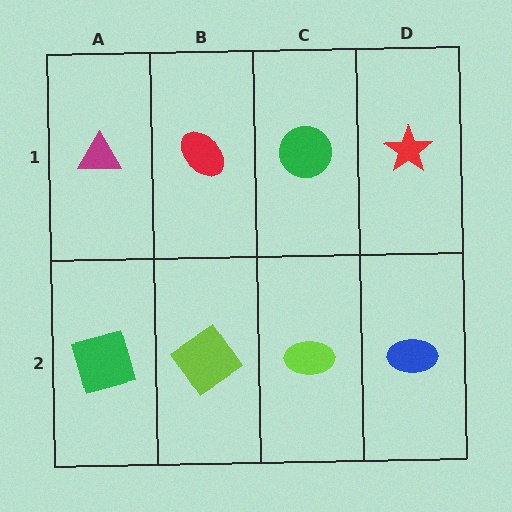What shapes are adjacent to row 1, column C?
A lime ellipse (row 2, column C), a red ellipse (row 1, column B), a red star (row 1, column D).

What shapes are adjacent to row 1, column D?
A blue ellipse (row 2, column D), a green circle (row 1, column C).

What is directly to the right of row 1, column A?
A red ellipse.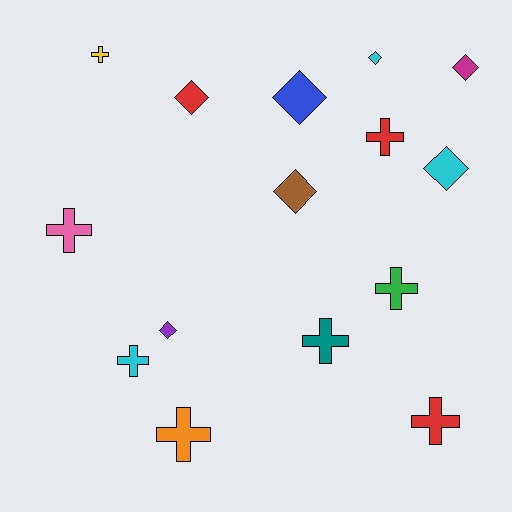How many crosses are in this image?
There are 8 crosses.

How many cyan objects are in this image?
There are 3 cyan objects.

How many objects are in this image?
There are 15 objects.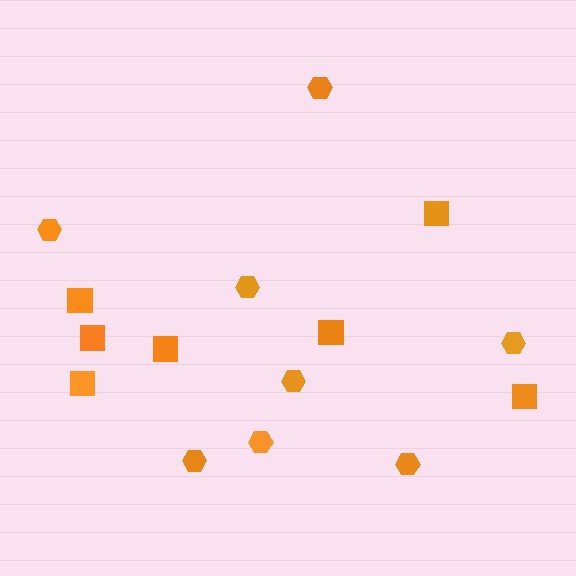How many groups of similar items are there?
There are 2 groups: one group of hexagons (8) and one group of squares (7).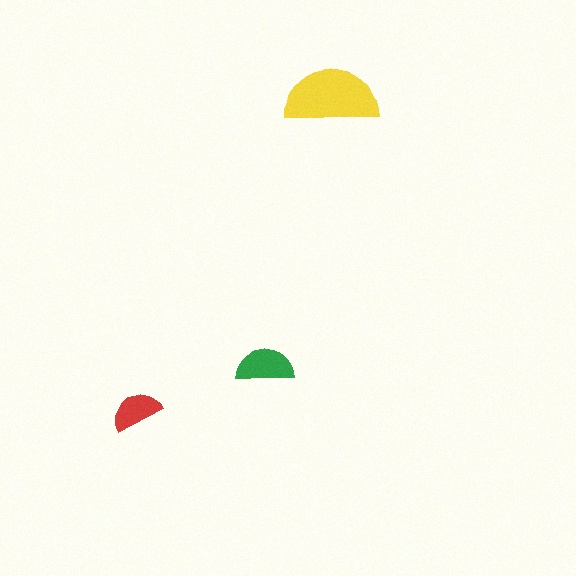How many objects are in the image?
There are 3 objects in the image.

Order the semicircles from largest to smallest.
the yellow one, the green one, the red one.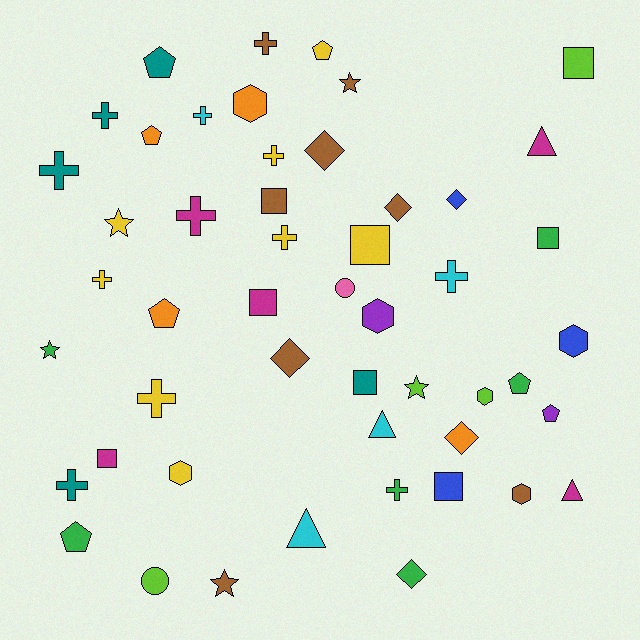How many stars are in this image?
There are 5 stars.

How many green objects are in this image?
There are 6 green objects.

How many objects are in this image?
There are 50 objects.